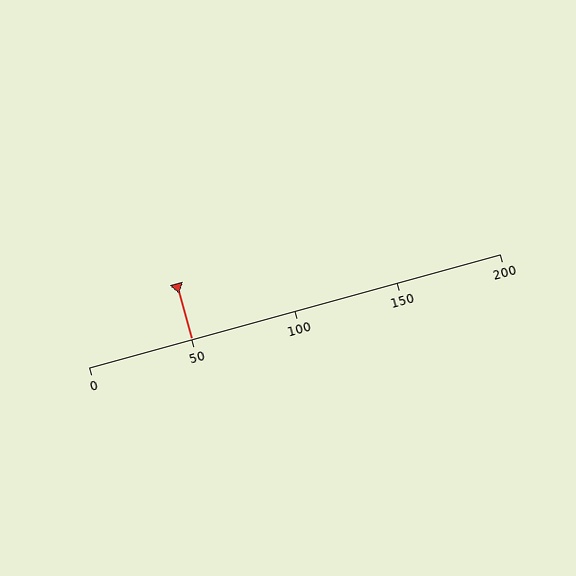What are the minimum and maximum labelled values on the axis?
The axis runs from 0 to 200.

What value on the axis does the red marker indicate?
The marker indicates approximately 50.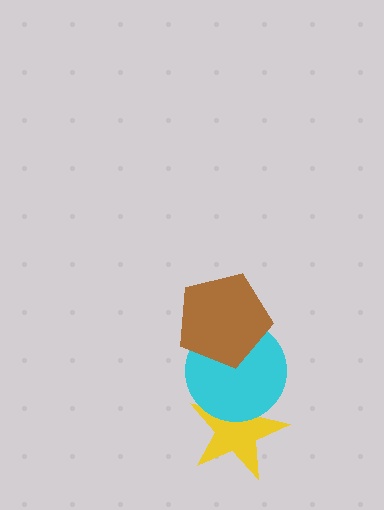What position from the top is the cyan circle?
The cyan circle is 2nd from the top.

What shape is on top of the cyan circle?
The brown pentagon is on top of the cyan circle.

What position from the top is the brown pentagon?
The brown pentagon is 1st from the top.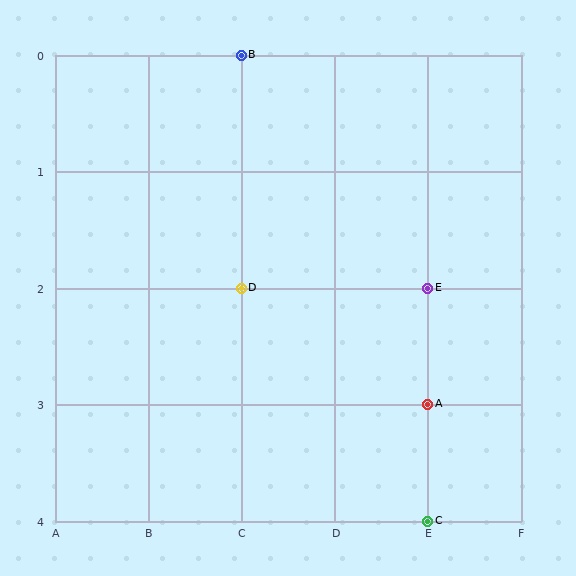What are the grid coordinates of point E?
Point E is at grid coordinates (E, 2).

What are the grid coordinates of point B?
Point B is at grid coordinates (C, 0).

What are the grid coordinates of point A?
Point A is at grid coordinates (E, 3).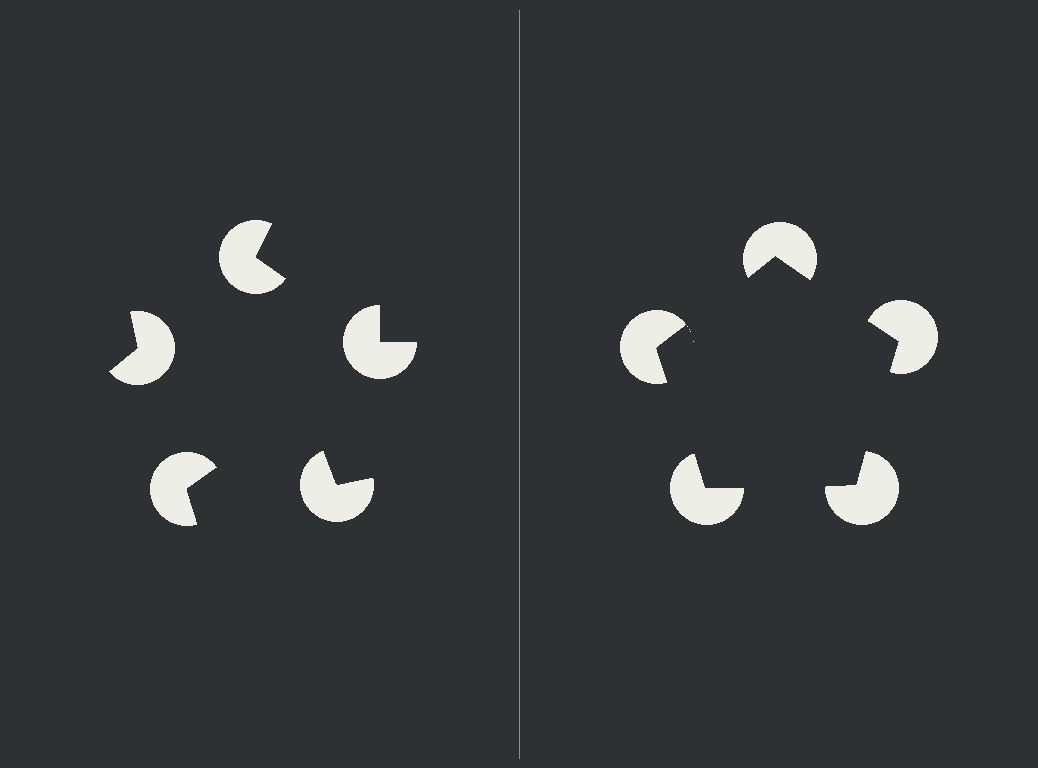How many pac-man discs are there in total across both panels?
10 — 5 on each side.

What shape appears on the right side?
An illusory pentagon.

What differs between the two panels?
The pac-man discs are positioned identically on both sides; only the wedge orientations differ. On the right they align to a pentagon; on the left they are misaligned.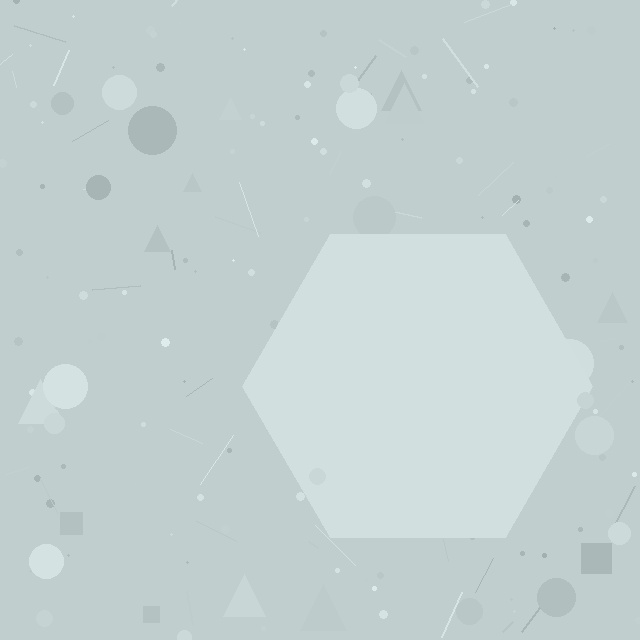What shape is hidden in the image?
A hexagon is hidden in the image.